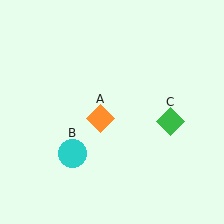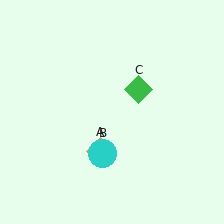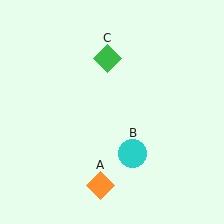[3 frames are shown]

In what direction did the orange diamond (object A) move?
The orange diamond (object A) moved down.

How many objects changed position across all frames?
3 objects changed position: orange diamond (object A), cyan circle (object B), green diamond (object C).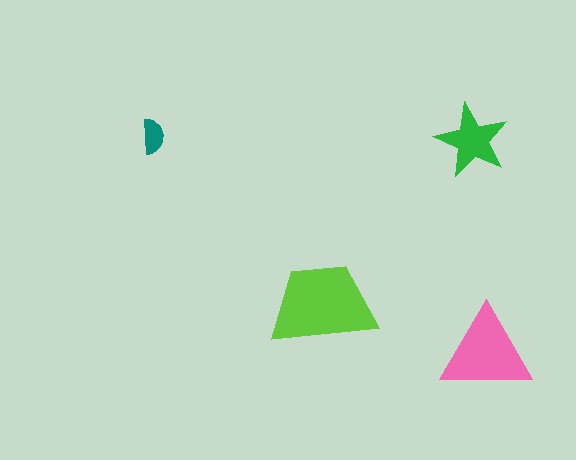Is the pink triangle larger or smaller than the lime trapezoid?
Smaller.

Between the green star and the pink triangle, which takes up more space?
The pink triangle.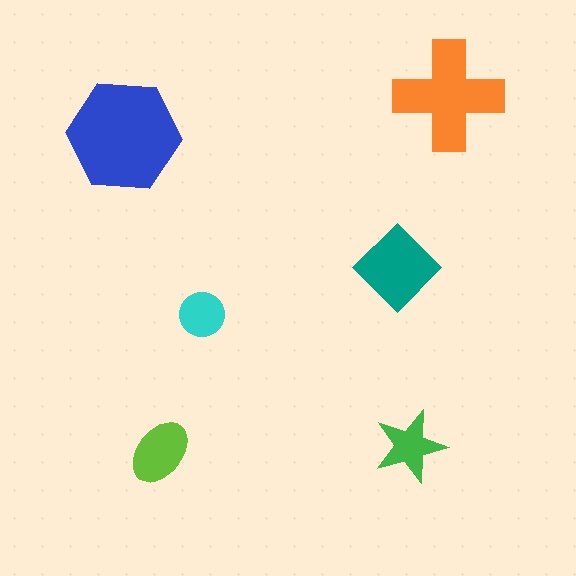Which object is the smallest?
The cyan circle.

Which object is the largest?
The blue hexagon.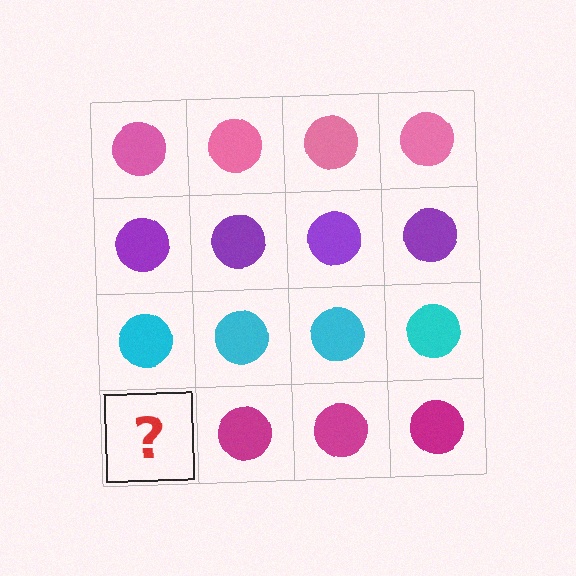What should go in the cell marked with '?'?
The missing cell should contain a magenta circle.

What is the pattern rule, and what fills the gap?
The rule is that each row has a consistent color. The gap should be filled with a magenta circle.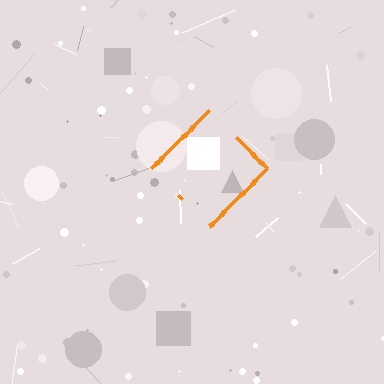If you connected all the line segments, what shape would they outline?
They would outline a diamond.